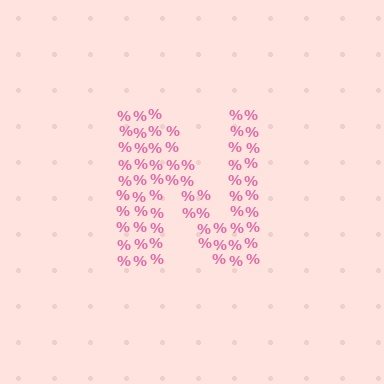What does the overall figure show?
The overall figure shows the letter N.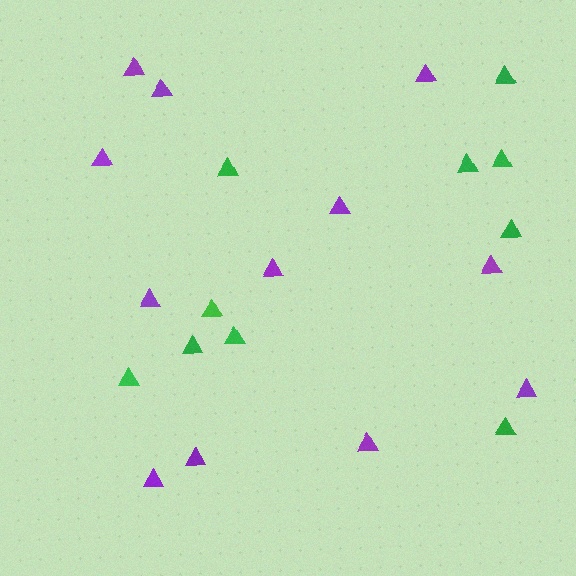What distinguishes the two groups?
There are 2 groups: one group of purple triangles (12) and one group of green triangles (10).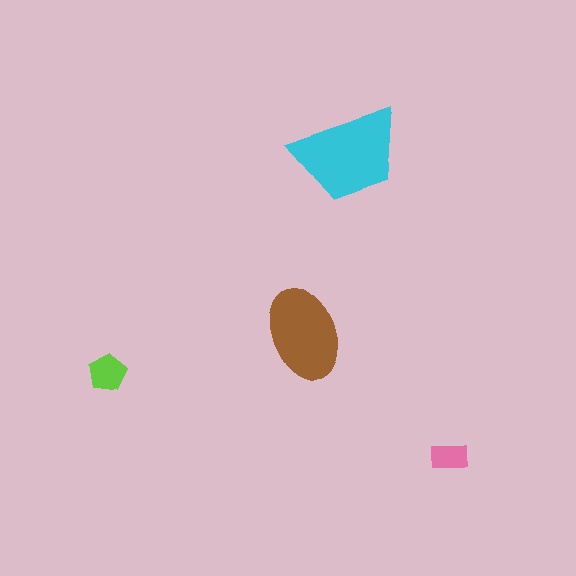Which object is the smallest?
The pink rectangle.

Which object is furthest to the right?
The pink rectangle is rightmost.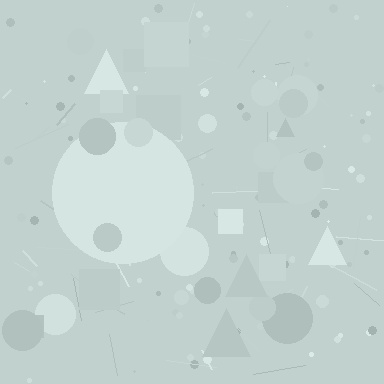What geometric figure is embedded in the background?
A circle is embedded in the background.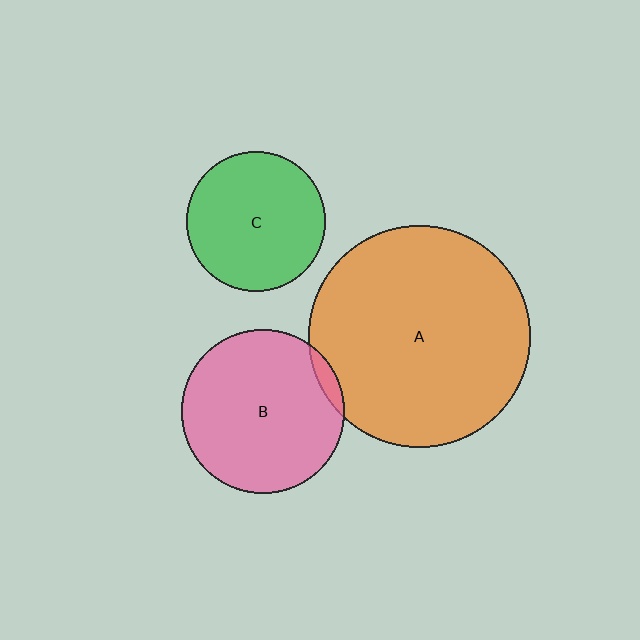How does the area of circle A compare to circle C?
Approximately 2.5 times.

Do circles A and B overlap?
Yes.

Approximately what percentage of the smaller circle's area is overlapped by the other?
Approximately 5%.